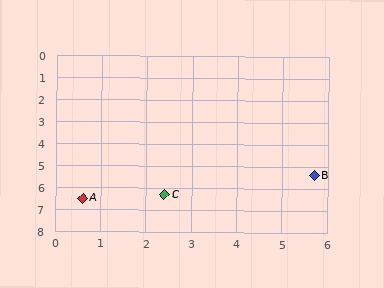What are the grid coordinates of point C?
Point C is at approximately (2.4, 6.3).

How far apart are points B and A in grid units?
Points B and A are about 5.2 grid units apart.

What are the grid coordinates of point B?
Point B is at approximately (5.7, 5.4).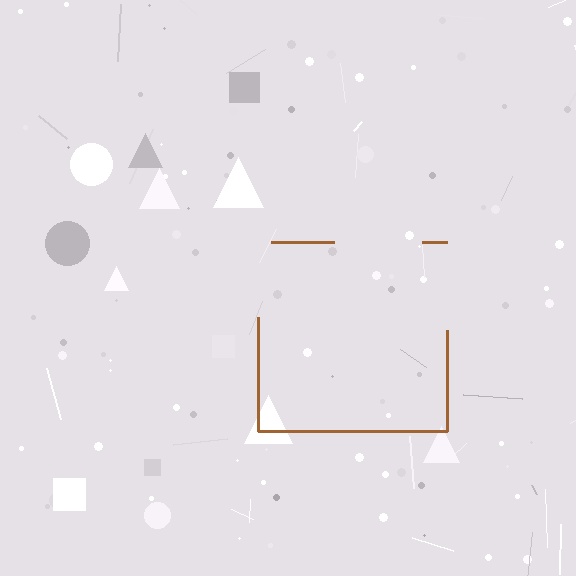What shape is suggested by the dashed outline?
The dashed outline suggests a square.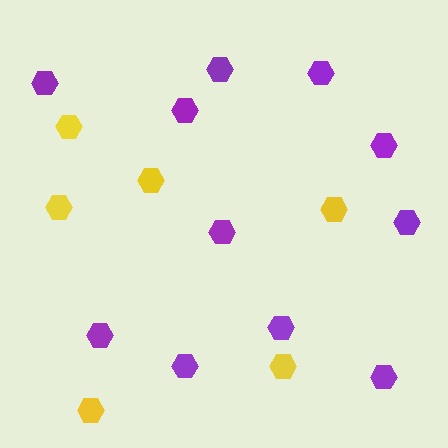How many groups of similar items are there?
There are 2 groups: one group of yellow hexagons (6) and one group of purple hexagons (11).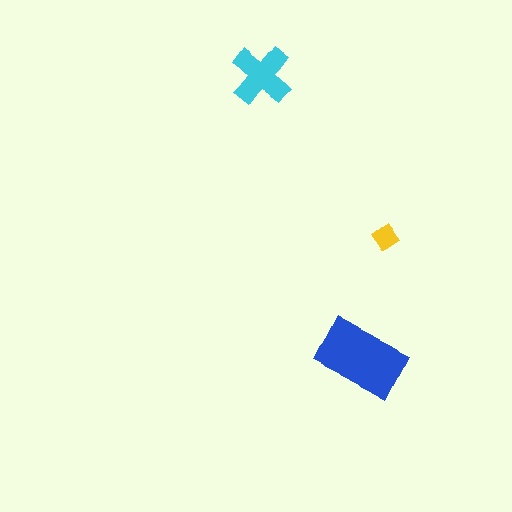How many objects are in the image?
There are 3 objects in the image.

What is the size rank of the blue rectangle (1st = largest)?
1st.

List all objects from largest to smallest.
The blue rectangle, the cyan cross, the yellow diamond.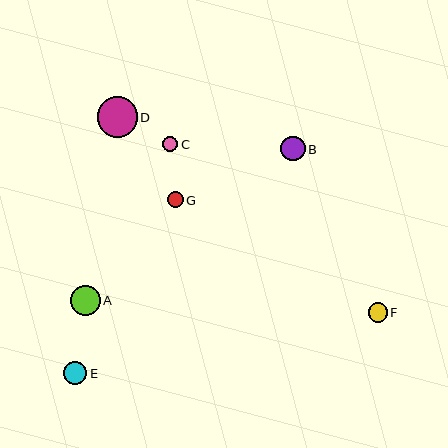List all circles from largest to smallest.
From largest to smallest: D, A, B, E, F, G, C.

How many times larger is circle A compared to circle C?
Circle A is approximately 2.0 times the size of circle C.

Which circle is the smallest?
Circle C is the smallest with a size of approximately 15 pixels.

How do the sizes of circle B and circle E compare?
Circle B and circle E are approximately the same size.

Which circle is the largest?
Circle D is the largest with a size of approximately 40 pixels.